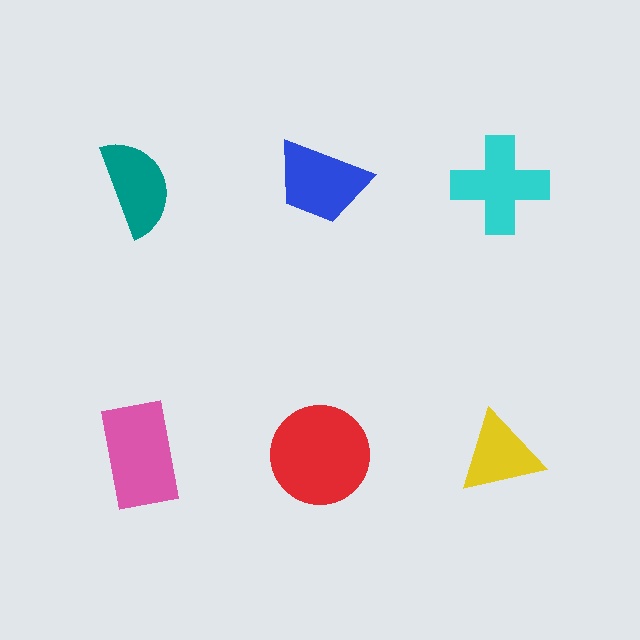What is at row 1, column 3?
A cyan cross.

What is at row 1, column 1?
A teal semicircle.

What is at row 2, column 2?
A red circle.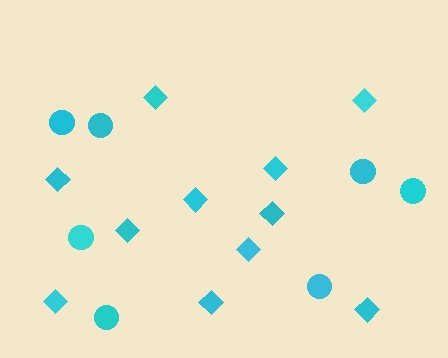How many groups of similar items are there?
There are 2 groups: one group of diamonds (11) and one group of circles (7).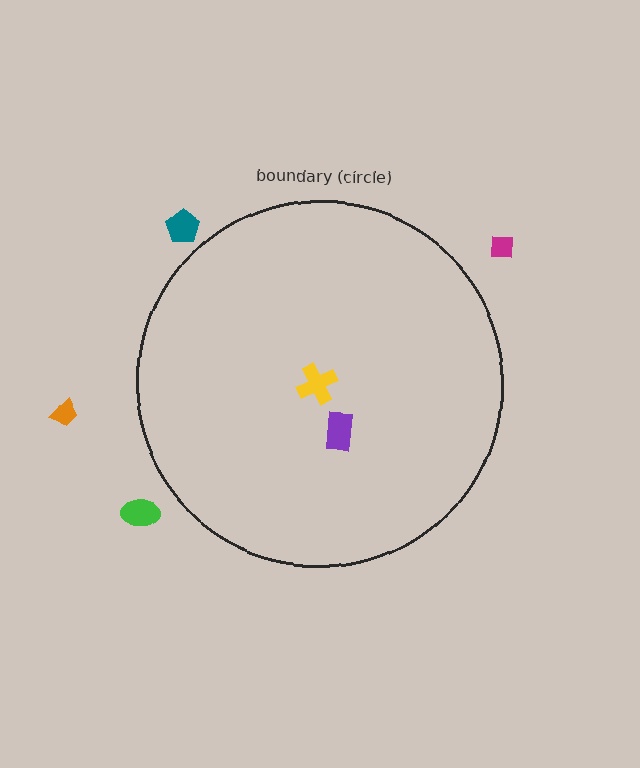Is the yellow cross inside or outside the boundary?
Inside.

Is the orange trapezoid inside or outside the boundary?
Outside.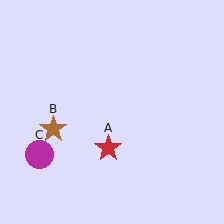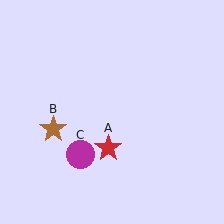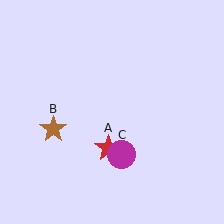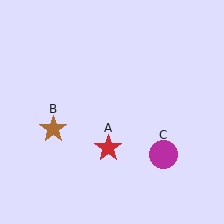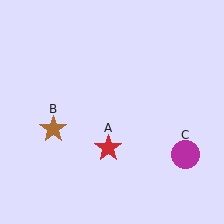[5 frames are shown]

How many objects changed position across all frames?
1 object changed position: magenta circle (object C).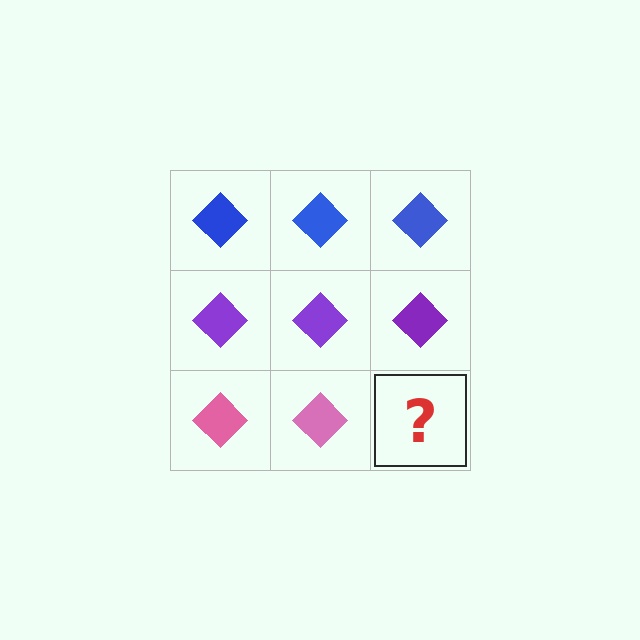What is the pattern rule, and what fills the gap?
The rule is that each row has a consistent color. The gap should be filled with a pink diamond.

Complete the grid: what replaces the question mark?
The question mark should be replaced with a pink diamond.